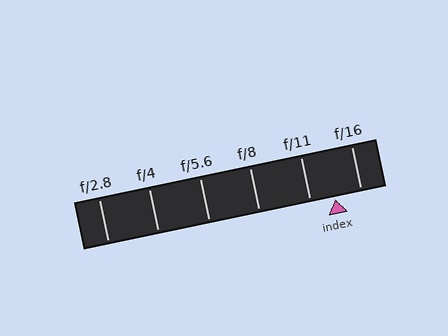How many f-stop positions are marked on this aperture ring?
There are 6 f-stop positions marked.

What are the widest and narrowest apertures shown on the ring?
The widest aperture shown is f/2.8 and the narrowest is f/16.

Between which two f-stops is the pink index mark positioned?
The index mark is between f/11 and f/16.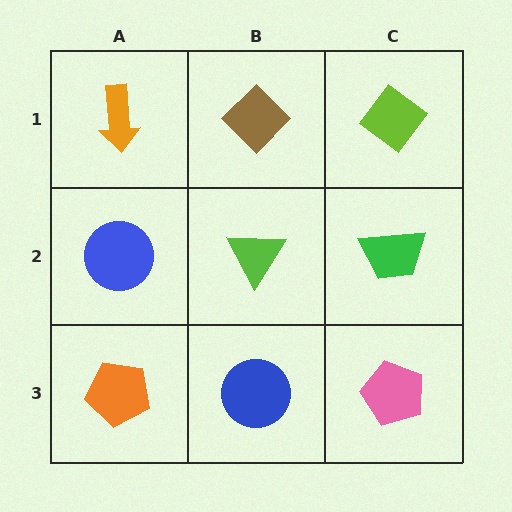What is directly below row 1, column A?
A blue circle.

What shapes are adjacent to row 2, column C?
A lime diamond (row 1, column C), a pink pentagon (row 3, column C), a lime triangle (row 2, column B).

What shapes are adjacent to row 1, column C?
A green trapezoid (row 2, column C), a brown diamond (row 1, column B).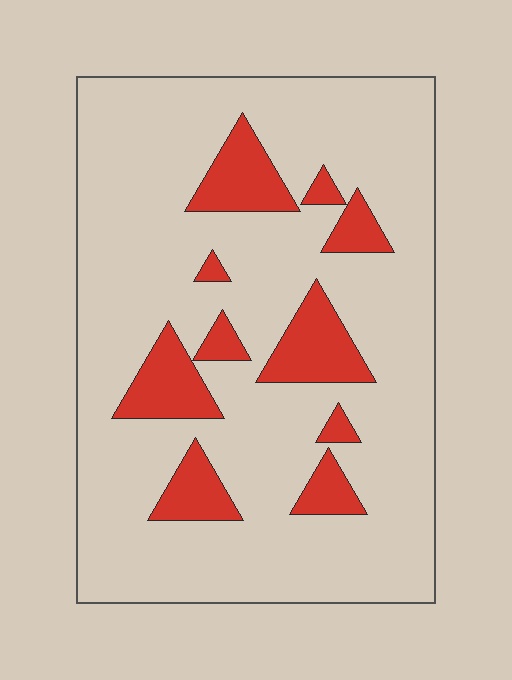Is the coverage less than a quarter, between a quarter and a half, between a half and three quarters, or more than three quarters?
Less than a quarter.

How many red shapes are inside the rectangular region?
10.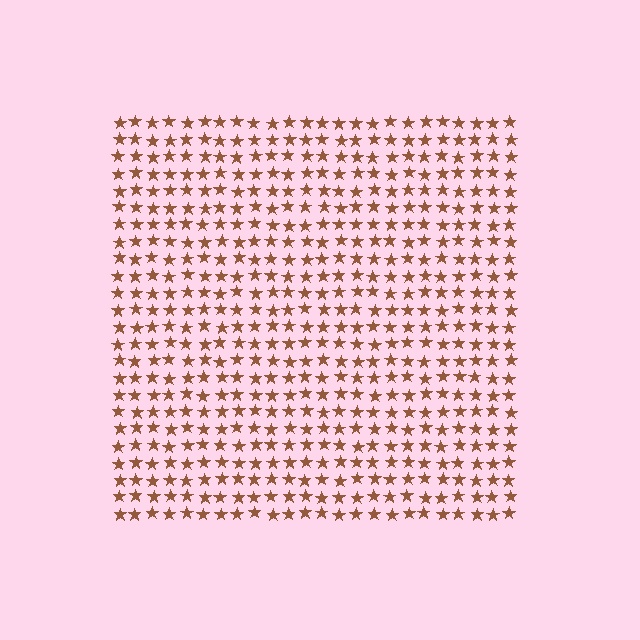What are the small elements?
The small elements are stars.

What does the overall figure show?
The overall figure shows a square.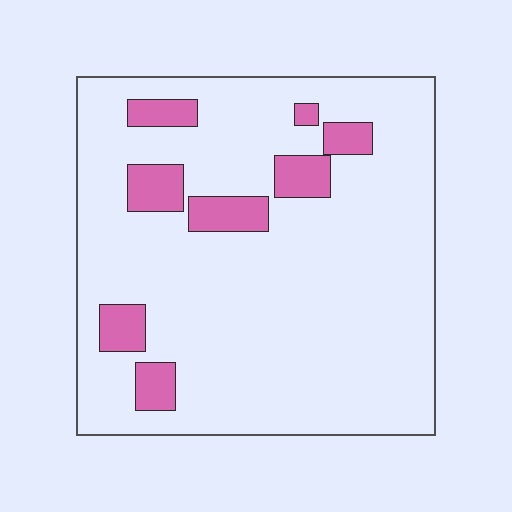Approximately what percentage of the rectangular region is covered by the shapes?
Approximately 15%.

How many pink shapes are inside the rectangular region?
8.